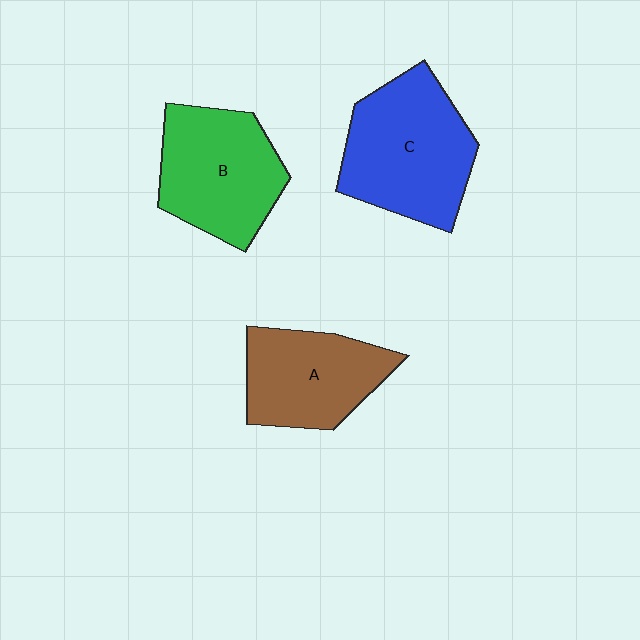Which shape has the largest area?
Shape C (blue).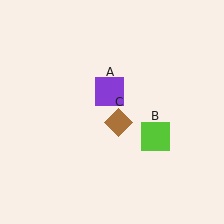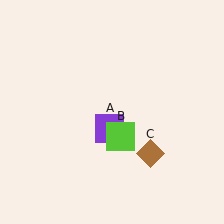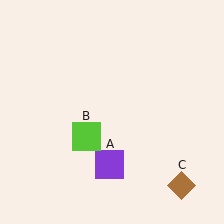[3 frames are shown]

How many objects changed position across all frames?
3 objects changed position: purple square (object A), lime square (object B), brown diamond (object C).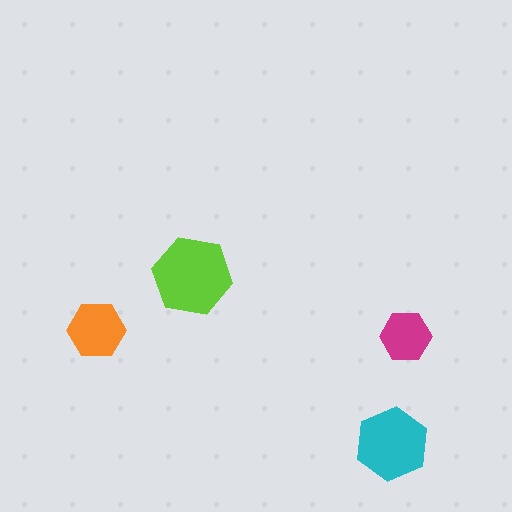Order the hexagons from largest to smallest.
the lime one, the cyan one, the orange one, the magenta one.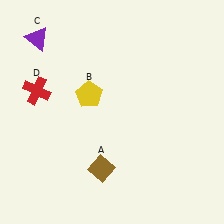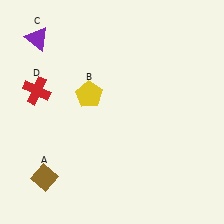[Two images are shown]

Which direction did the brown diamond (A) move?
The brown diamond (A) moved left.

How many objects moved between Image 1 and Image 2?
1 object moved between the two images.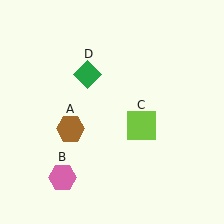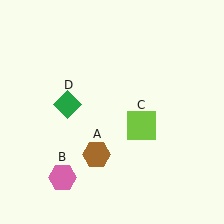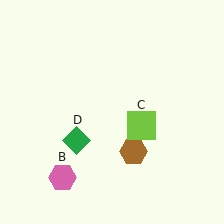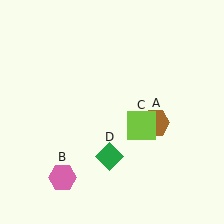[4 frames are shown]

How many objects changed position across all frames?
2 objects changed position: brown hexagon (object A), green diamond (object D).